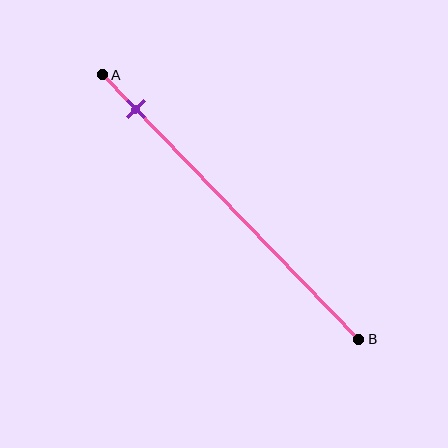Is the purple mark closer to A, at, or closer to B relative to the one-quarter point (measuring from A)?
The purple mark is closer to point A than the one-quarter point of segment AB.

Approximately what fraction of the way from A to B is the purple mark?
The purple mark is approximately 15% of the way from A to B.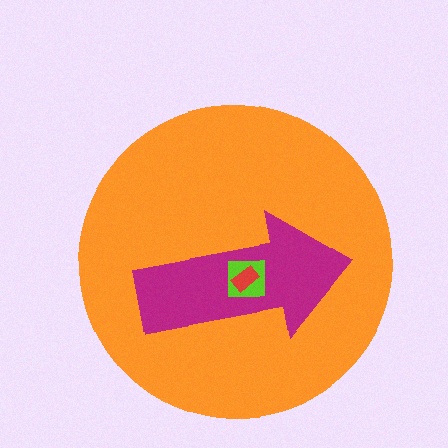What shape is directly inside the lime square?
The red rectangle.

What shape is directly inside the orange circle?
The magenta arrow.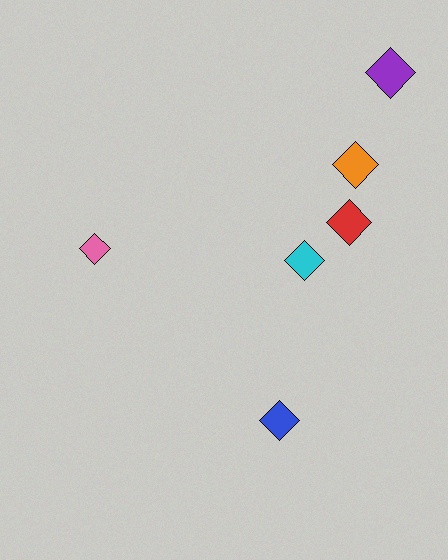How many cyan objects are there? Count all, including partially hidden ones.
There is 1 cyan object.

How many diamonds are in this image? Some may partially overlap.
There are 6 diamonds.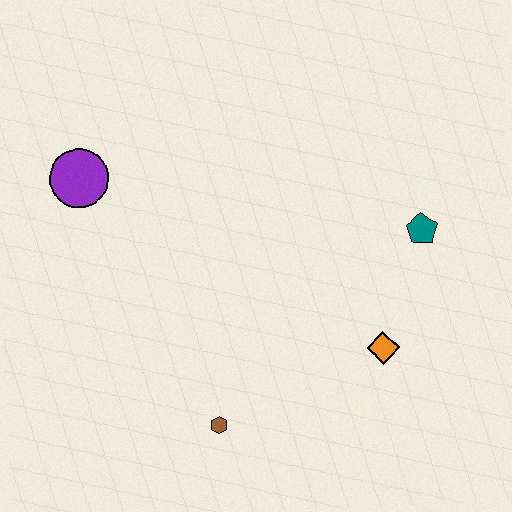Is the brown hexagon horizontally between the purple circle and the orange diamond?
Yes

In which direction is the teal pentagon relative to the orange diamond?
The teal pentagon is above the orange diamond.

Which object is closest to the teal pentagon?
The orange diamond is closest to the teal pentagon.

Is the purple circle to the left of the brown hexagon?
Yes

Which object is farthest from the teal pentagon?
The purple circle is farthest from the teal pentagon.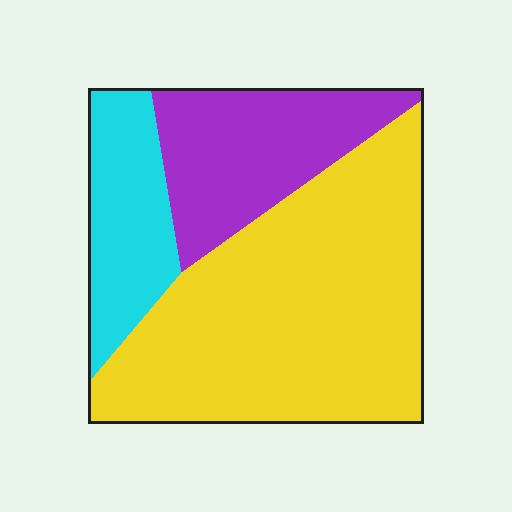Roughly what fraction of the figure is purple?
Purple covers roughly 25% of the figure.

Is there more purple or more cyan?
Purple.